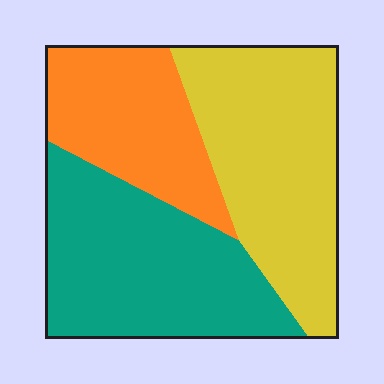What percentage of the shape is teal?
Teal takes up between a third and a half of the shape.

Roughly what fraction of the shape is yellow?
Yellow takes up between a quarter and a half of the shape.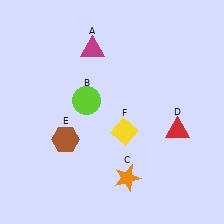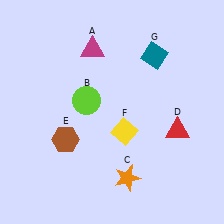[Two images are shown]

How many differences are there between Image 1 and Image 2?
There is 1 difference between the two images.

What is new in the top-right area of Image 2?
A teal diamond (G) was added in the top-right area of Image 2.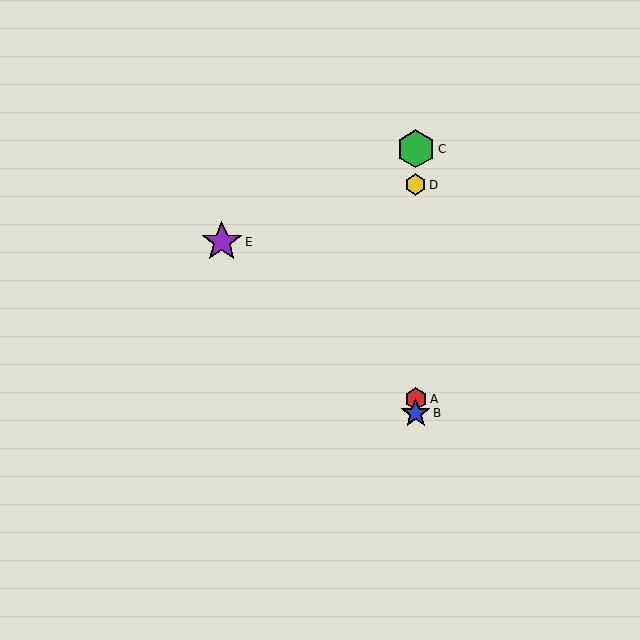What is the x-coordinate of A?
Object A is at x≈416.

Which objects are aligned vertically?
Objects A, B, C, D are aligned vertically.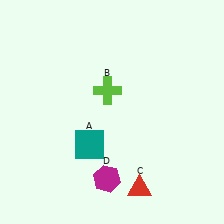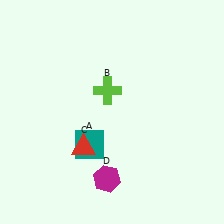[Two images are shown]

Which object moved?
The red triangle (C) moved left.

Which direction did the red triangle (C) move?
The red triangle (C) moved left.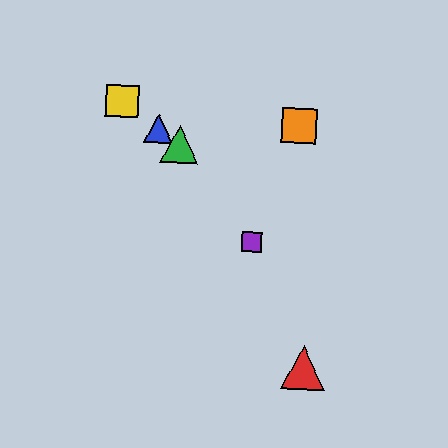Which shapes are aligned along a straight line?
The blue triangle, the green triangle, the yellow square are aligned along a straight line.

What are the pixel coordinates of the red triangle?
The red triangle is at (303, 368).